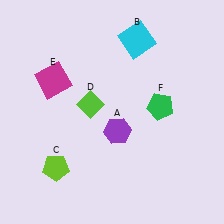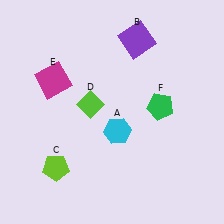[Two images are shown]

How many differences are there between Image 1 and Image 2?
There are 2 differences between the two images.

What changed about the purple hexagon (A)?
In Image 1, A is purple. In Image 2, it changed to cyan.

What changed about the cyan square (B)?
In Image 1, B is cyan. In Image 2, it changed to purple.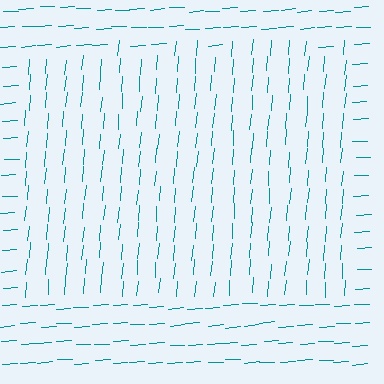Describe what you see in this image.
The image is filled with small teal line segments. A rectangle region in the image has lines oriented differently from the surrounding lines, creating a visible texture boundary.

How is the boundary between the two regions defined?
The boundary is defined purely by a change in line orientation (approximately 81 degrees difference). All lines are the same color and thickness.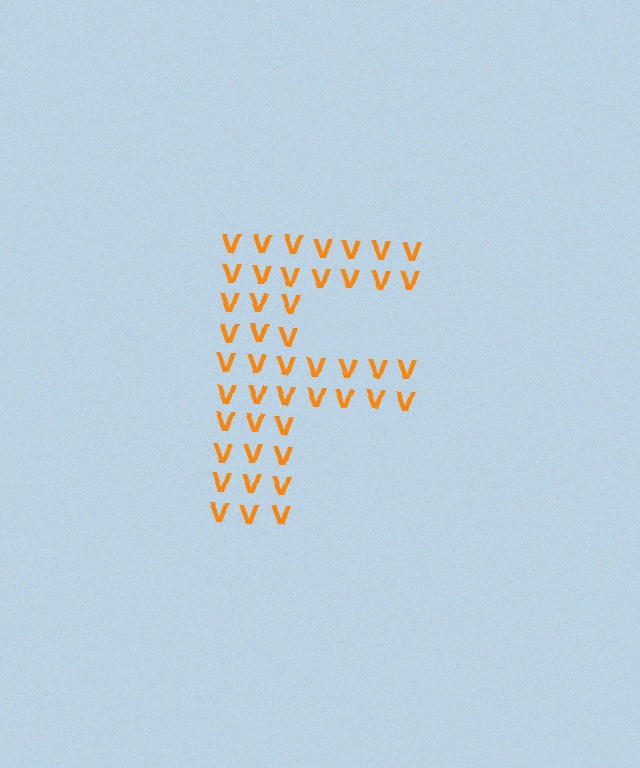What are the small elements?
The small elements are letter V's.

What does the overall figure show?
The overall figure shows the letter F.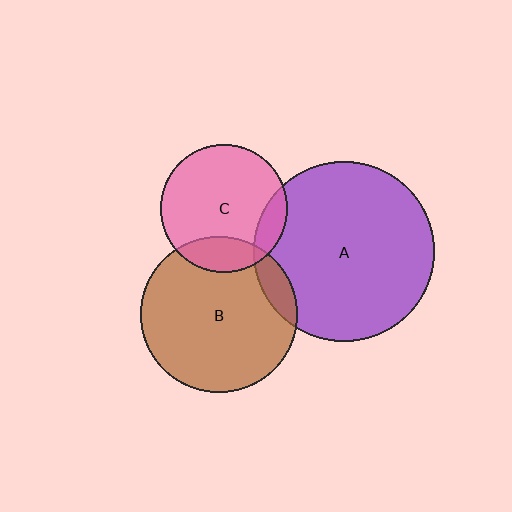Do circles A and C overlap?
Yes.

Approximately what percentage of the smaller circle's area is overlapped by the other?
Approximately 10%.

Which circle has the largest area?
Circle A (purple).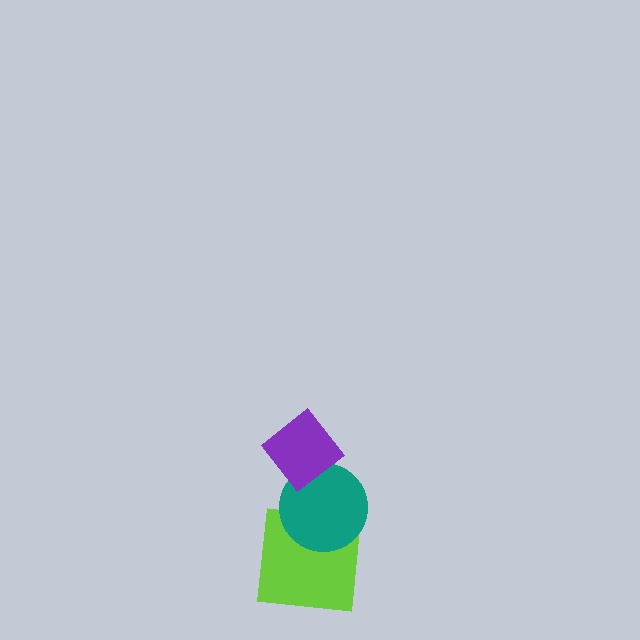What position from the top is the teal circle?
The teal circle is 2nd from the top.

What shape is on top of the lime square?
The teal circle is on top of the lime square.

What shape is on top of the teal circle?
The purple diamond is on top of the teal circle.